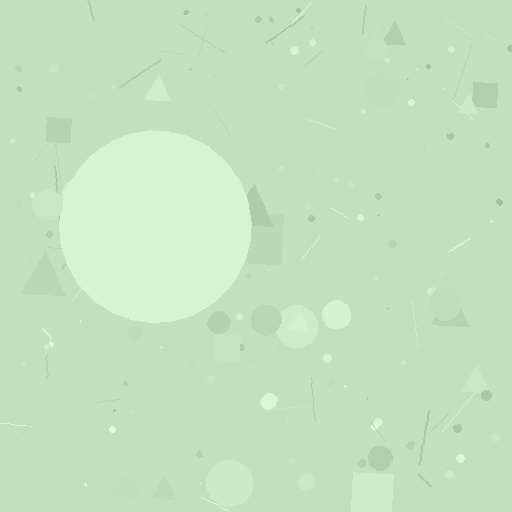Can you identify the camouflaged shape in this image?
The camouflaged shape is a circle.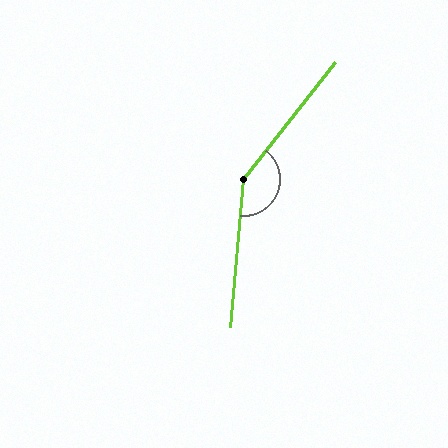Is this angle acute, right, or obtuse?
It is obtuse.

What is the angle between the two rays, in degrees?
Approximately 147 degrees.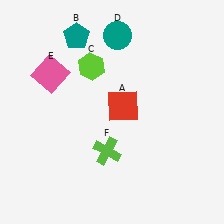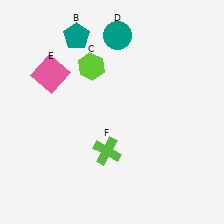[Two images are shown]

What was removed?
The red square (A) was removed in Image 2.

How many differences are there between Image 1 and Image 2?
There is 1 difference between the two images.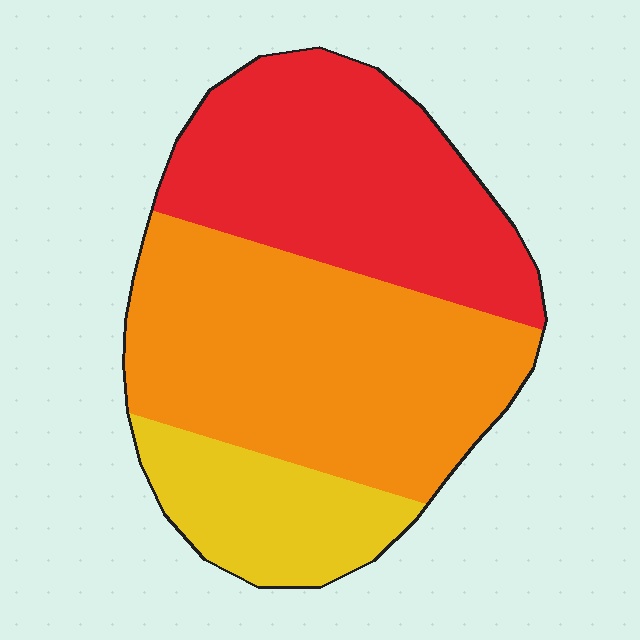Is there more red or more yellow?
Red.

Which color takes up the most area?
Orange, at roughly 45%.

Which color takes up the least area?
Yellow, at roughly 15%.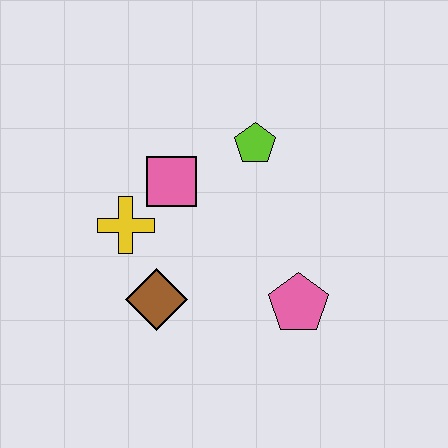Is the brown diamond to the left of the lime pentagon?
Yes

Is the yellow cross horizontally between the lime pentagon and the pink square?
No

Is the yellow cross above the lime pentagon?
No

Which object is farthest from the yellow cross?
The pink pentagon is farthest from the yellow cross.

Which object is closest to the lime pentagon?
The pink square is closest to the lime pentagon.